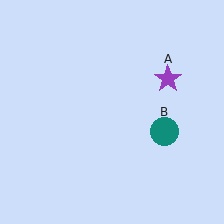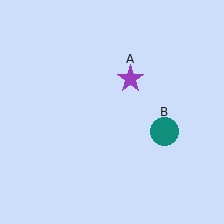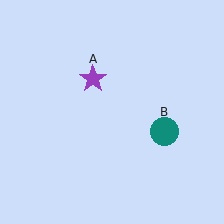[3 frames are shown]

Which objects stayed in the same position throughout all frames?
Teal circle (object B) remained stationary.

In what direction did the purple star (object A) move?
The purple star (object A) moved left.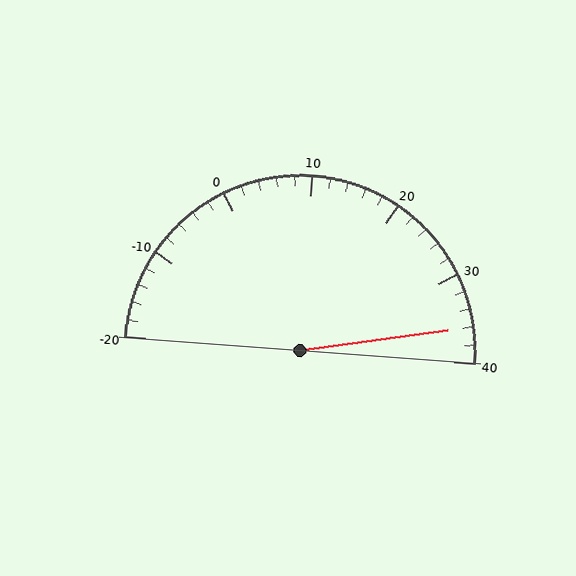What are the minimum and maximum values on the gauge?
The gauge ranges from -20 to 40.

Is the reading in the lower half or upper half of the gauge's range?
The reading is in the upper half of the range (-20 to 40).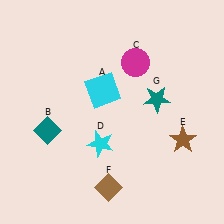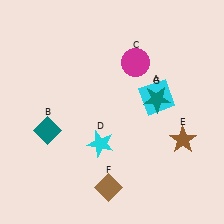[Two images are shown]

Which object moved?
The cyan square (A) moved right.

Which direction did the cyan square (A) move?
The cyan square (A) moved right.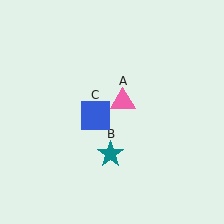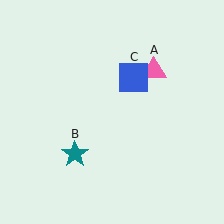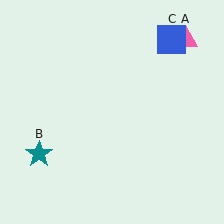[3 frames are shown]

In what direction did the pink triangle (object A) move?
The pink triangle (object A) moved up and to the right.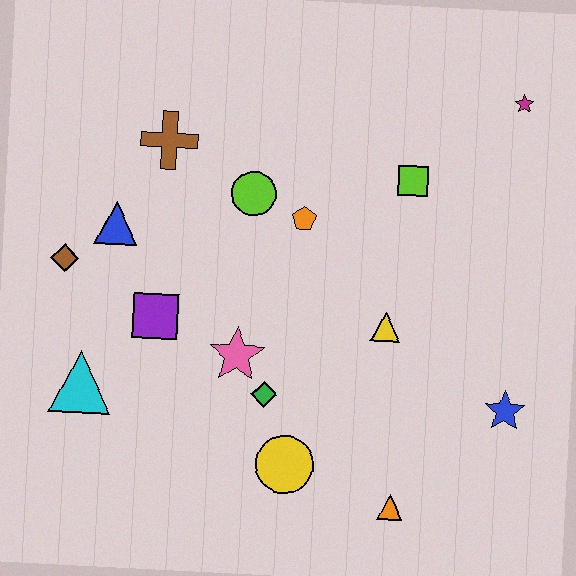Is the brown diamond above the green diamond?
Yes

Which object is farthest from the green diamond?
The magenta star is farthest from the green diamond.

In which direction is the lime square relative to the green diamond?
The lime square is above the green diamond.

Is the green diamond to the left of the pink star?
No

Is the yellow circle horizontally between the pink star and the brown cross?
No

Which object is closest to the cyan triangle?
The purple square is closest to the cyan triangle.